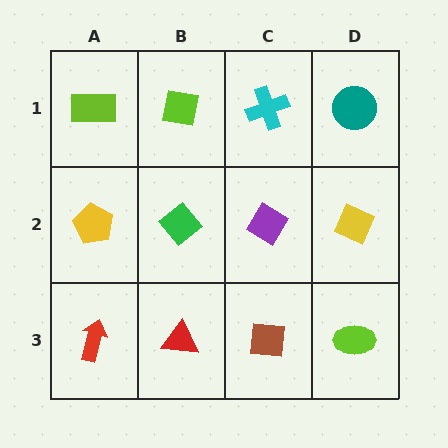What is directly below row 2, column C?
A brown square.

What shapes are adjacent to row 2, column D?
A teal circle (row 1, column D), a lime ellipse (row 3, column D), a purple diamond (row 2, column C).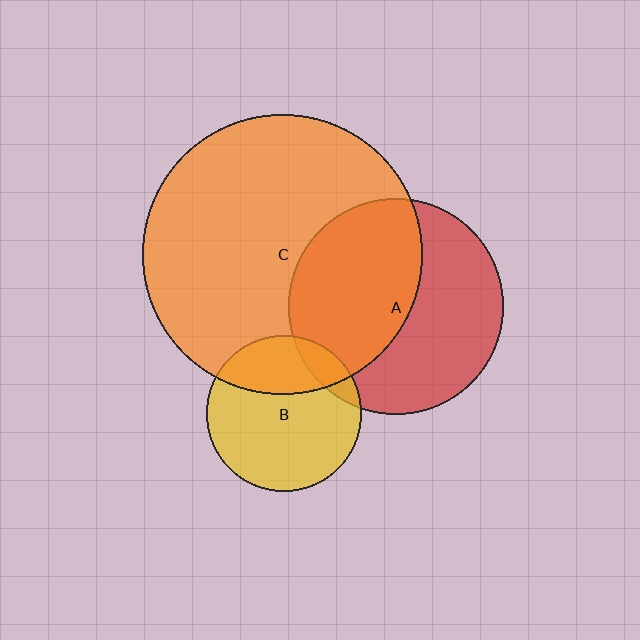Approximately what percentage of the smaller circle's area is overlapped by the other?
Approximately 10%.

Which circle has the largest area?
Circle C (orange).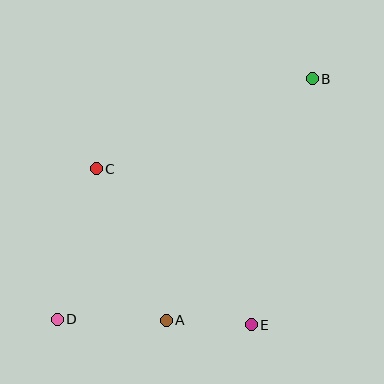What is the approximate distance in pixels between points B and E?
The distance between B and E is approximately 253 pixels.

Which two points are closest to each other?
Points A and E are closest to each other.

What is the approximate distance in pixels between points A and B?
The distance between A and B is approximately 282 pixels.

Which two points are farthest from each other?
Points B and D are farthest from each other.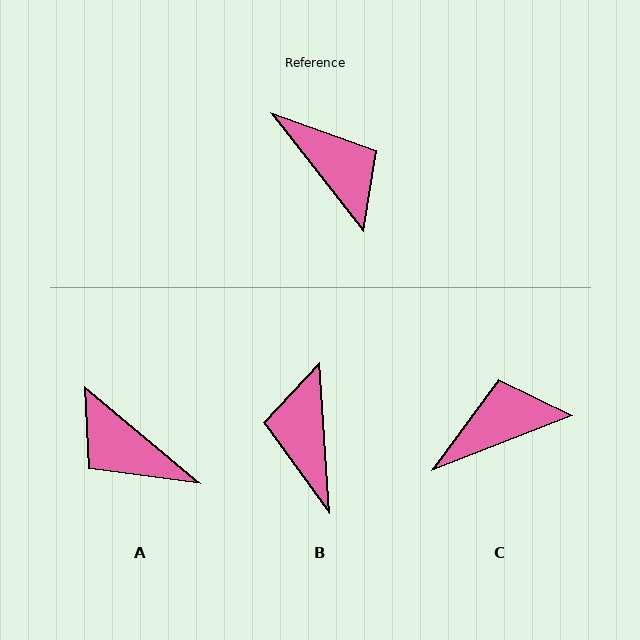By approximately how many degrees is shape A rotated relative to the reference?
Approximately 168 degrees clockwise.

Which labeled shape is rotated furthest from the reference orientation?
A, about 168 degrees away.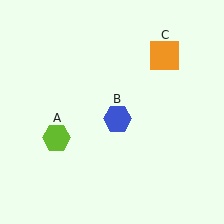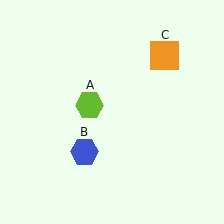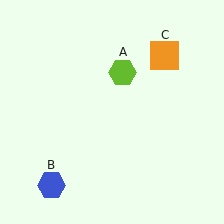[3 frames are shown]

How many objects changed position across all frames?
2 objects changed position: lime hexagon (object A), blue hexagon (object B).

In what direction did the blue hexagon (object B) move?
The blue hexagon (object B) moved down and to the left.